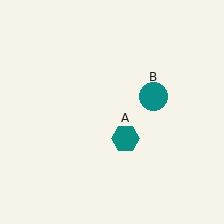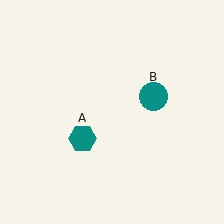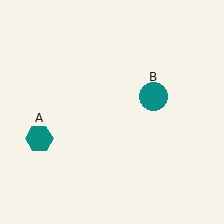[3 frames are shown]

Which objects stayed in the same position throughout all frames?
Teal circle (object B) remained stationary.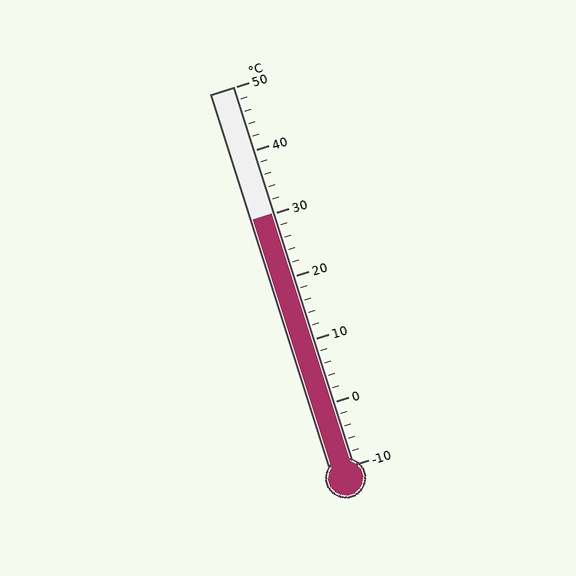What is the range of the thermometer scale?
The thermometer scale ranges from -10°C to 50°C.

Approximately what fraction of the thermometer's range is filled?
The thermometer is filled to approximately 65% of its range.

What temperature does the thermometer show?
The thermometer shows approximately 30°C.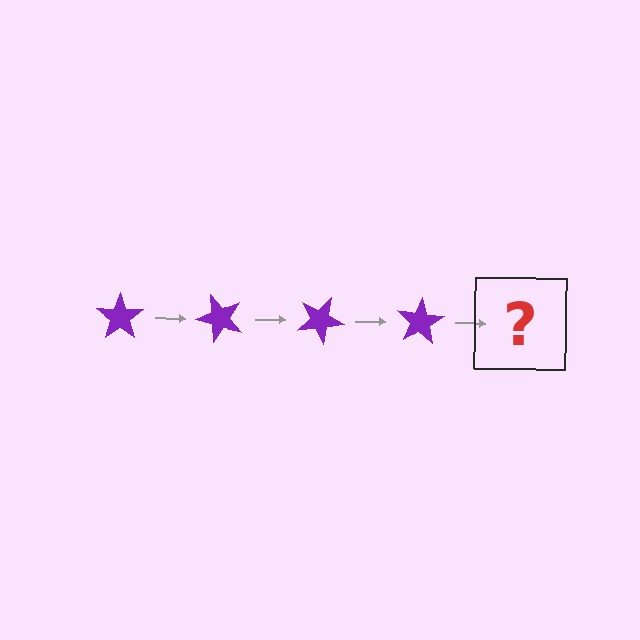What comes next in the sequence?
The next element should be a purple star rotated 200 degrees.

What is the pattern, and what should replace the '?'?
The pattern is that the star rotates 50 degrees each step. The '?' should be a purple star rotated 200 degrees.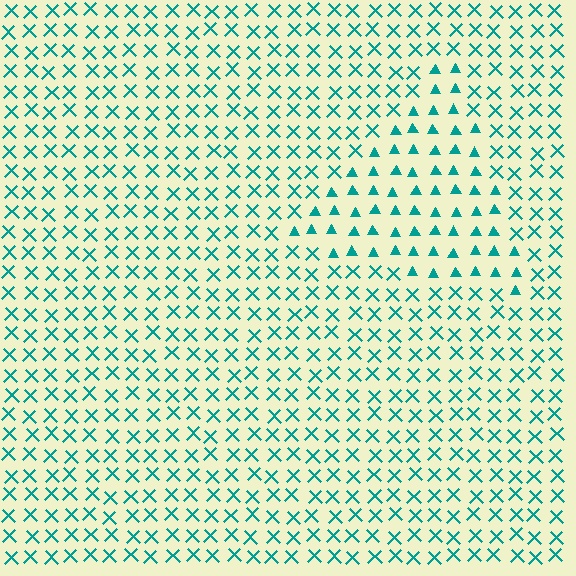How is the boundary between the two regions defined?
The boundary is defined by a change in element shape: triangles inside vs. X marks outside. All elements share the same color and spacing.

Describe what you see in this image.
The image is filled with small teal elements arranged in a uniform grid. A triangle-shaped region contains triangles, while the surrounding area contains X marks. The boundary is defined purely by the change in element shape.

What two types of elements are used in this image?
The image uses triangles inside the triangle region and X marks outside it.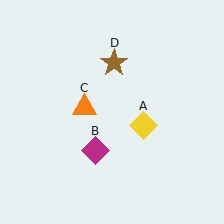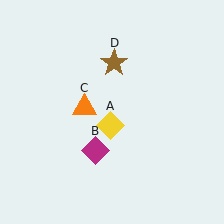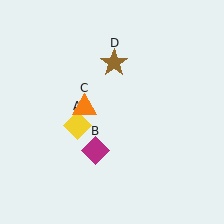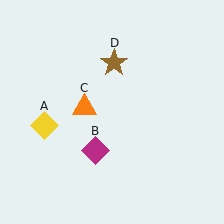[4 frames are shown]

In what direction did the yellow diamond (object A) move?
The yellow diamond (object A) moved left.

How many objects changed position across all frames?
1 object changed position: yellow diamond (object A).